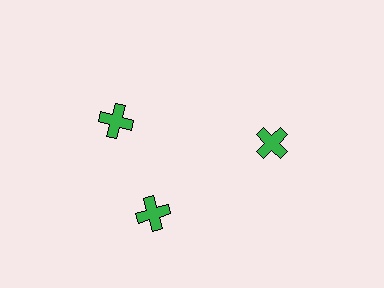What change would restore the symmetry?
The symmetry would be restored by rotating it back into even spacing with its neighbors so that all 3 crosses sit at equal angles and equal distance from the center.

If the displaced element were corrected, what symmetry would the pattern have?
It would have 3-fold rotational symmetry — the pattern would map onto itself every 120 degrees.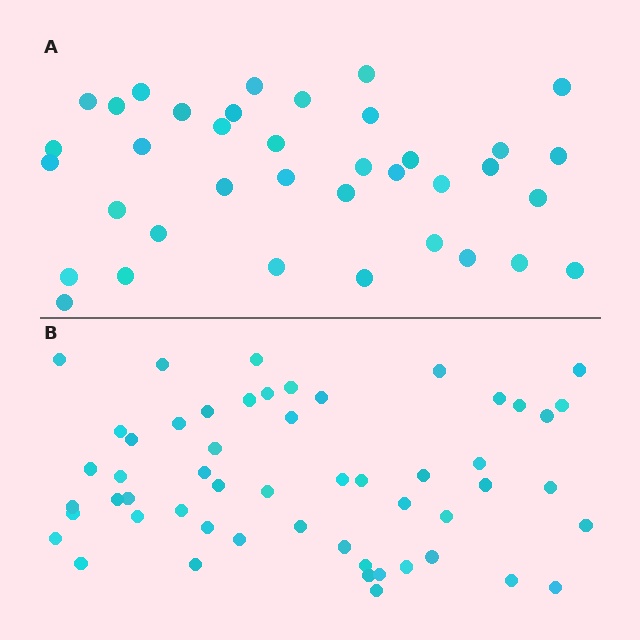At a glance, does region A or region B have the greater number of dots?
Region B (the bottom region) has more dots.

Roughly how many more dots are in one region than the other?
Region B has approximately 15 more dots than region A.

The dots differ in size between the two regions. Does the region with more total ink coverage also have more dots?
No. Region A has more total ink coverage because its dots are larger, but region B actually contains more individual dots. Total area can be misleading — the number of items is what matters here.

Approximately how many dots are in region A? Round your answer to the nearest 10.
About 40 dots. (The exact count is 37, which rounds to 40.)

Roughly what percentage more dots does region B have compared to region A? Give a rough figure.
About 45% more.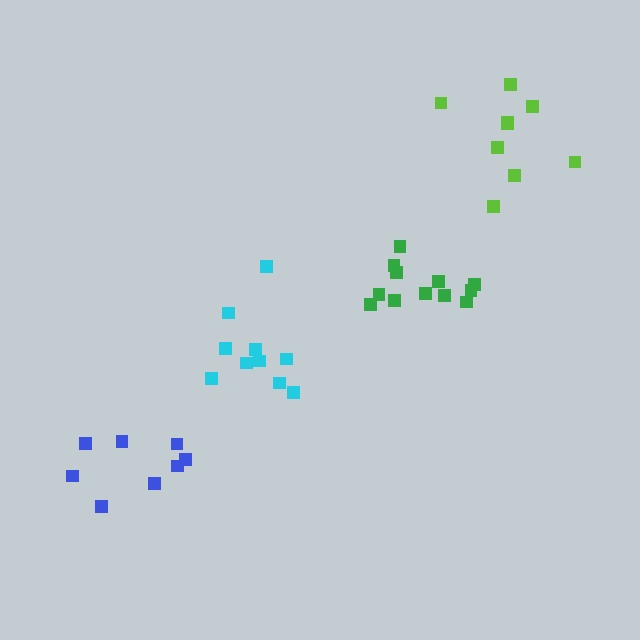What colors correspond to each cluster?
The clusters are colored: green, cyan, blue, lime.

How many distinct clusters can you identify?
There are 4 distinct clusters.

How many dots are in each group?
Group 1: 12 dots, Group 2: 10 dots, Group 3: 8 dots, Group 4: 9 dots (39 total).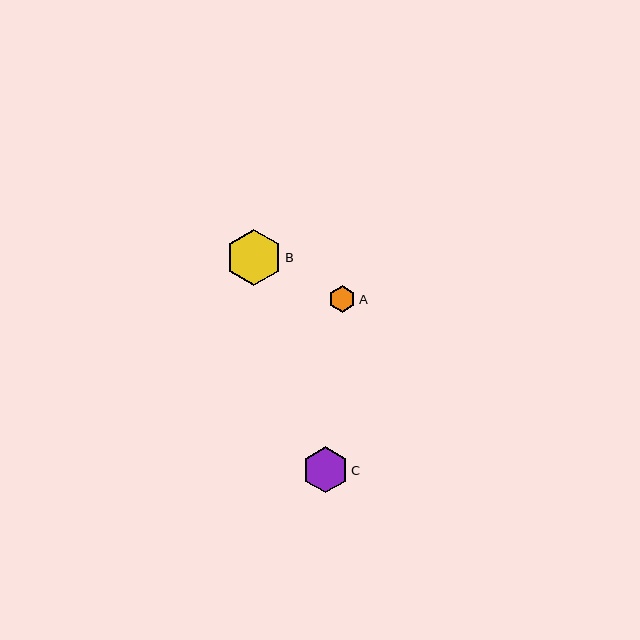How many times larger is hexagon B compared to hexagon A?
Hexagon B is approximately 2.1 times the size of hexagon A.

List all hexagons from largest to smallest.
From largest to smallest: B, C, A.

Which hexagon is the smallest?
Hexagon A is the smallest with a size of approximately 27 pixels.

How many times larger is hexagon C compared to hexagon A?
Hexagon C is approximately 1.7 times the size of hexagon A.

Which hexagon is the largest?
Hexagon B is the largest with a size of approximately 56 pixels.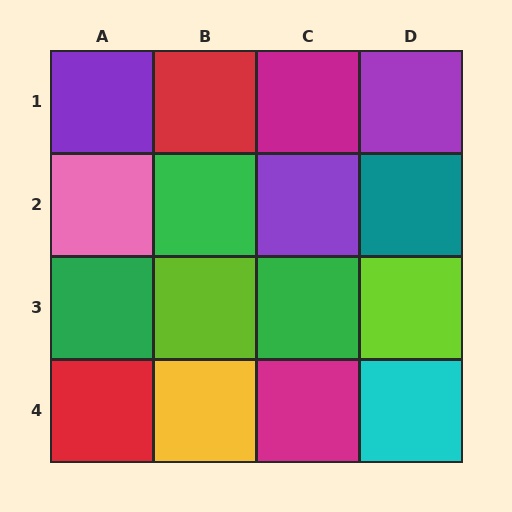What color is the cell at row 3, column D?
Lime.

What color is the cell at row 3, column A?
Green.